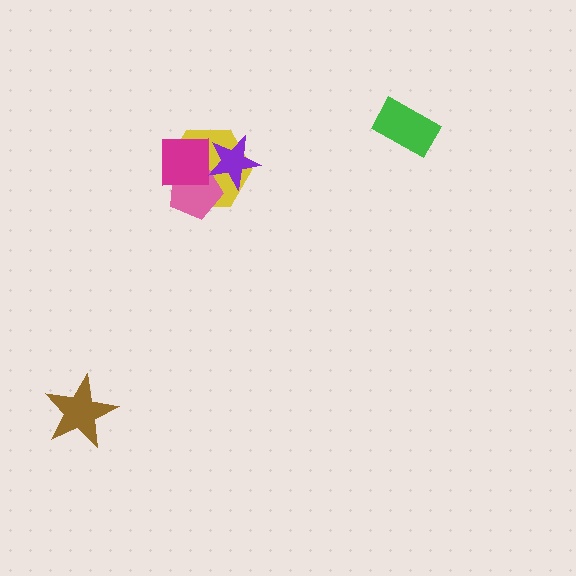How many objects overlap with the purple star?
3 objects overlap with the purple star.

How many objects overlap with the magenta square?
3 objects overlap with the magenta square.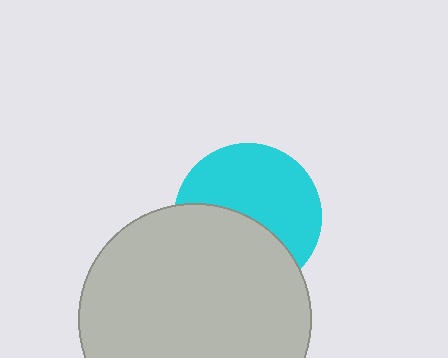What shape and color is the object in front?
The object in front is a light gray circle.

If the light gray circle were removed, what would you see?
You would see the complete cyan circle.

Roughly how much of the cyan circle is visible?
About half of it is visible (roughly 56%).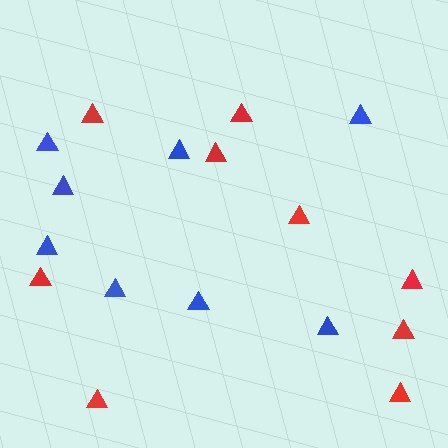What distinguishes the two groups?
There are 2 groups: one group of red triangles (9) and one group of blue triangles (8).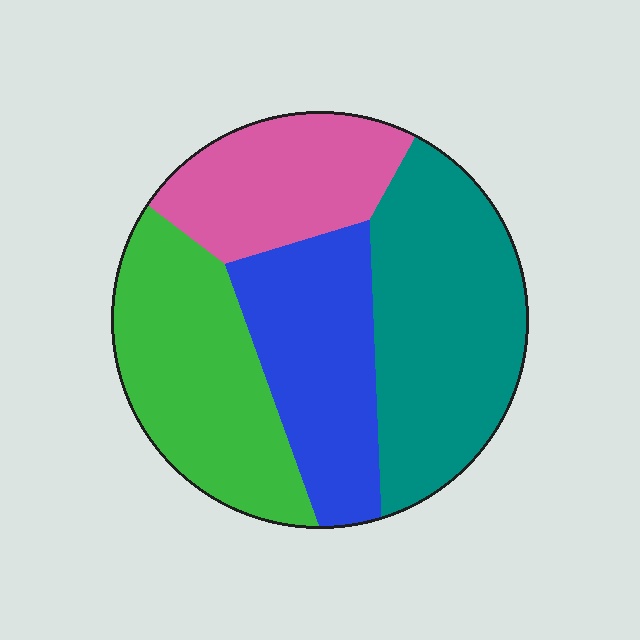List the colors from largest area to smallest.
From largest to smallest: teal, green, blue, pink.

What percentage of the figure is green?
Green takes up about one quarter (1/4) of the figure.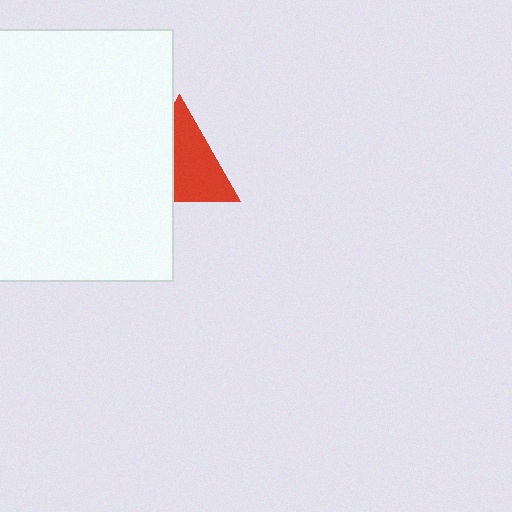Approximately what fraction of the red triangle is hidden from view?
Roughly 41% of the red triangle is hidden behind the white rectangle.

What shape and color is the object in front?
The object in front is a white rectangle.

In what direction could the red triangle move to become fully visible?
The red triangle could move right. That would shift it out from behind the white rectangle entirely.